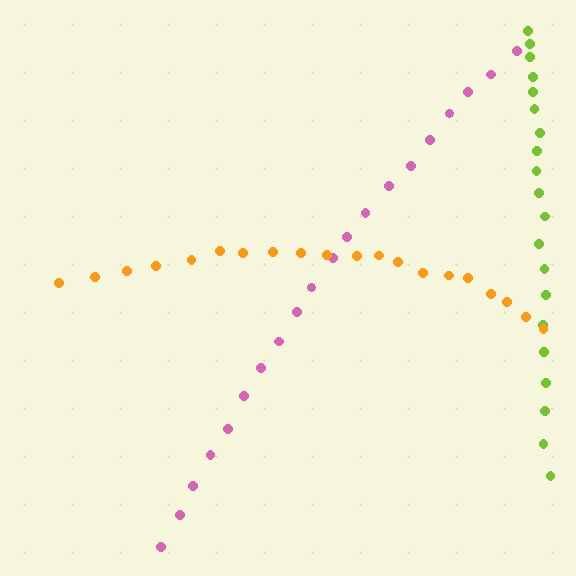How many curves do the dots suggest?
There are 3 distinct paths.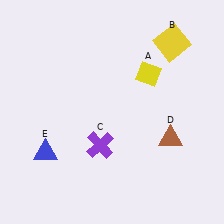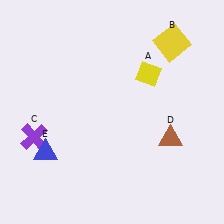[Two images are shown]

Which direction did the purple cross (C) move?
The purple cross (C) moved left.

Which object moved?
The purple cross (C) moved left.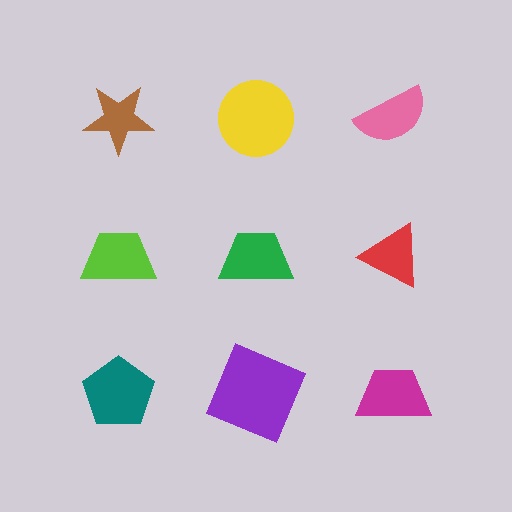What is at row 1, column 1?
A brown star.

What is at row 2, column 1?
A lime trapezoid.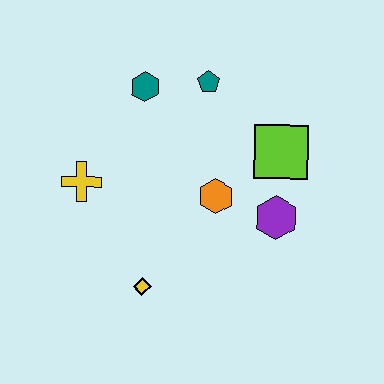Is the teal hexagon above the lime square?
Yes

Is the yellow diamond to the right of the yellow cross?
Yes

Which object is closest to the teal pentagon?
The teal hexagon is closest to the teal pentagon.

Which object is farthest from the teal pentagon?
The yellow diamond is farthest from the teal pentagon.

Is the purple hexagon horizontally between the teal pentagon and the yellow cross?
No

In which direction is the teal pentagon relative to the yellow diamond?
The teal pentagon is above the yellow diamond.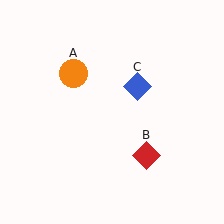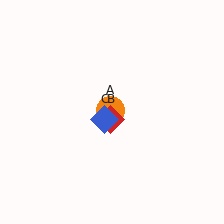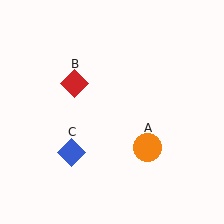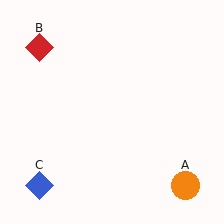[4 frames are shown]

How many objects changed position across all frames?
3 objects changed position: orange circle (object A), red diamond (object B), blue diamond (object C).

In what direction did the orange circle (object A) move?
The orange circle (object A) moved down and to the right.